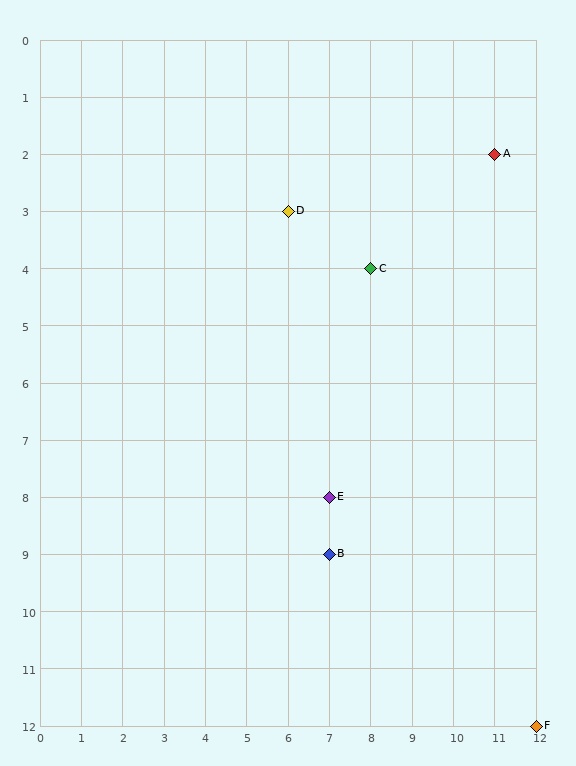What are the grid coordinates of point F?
Point F is at grid coordinates (12, 12).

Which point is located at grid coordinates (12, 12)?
Point F is at (12, 12).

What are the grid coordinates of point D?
Point D is at grid coordinates (6, 3).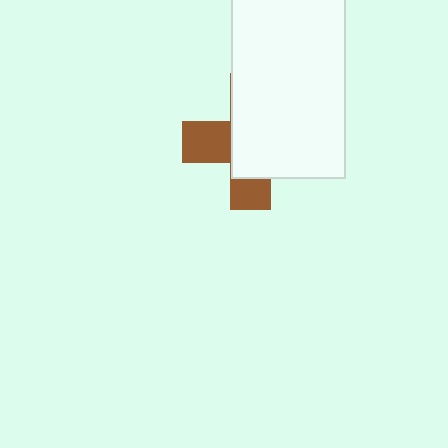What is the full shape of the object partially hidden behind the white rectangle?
The partially hidden object is a brown cross.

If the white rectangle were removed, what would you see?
You would see the complete brown cross.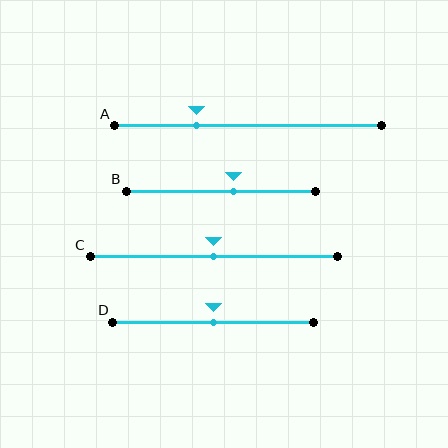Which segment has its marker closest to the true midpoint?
Segment C has its marker closest to the true midpoint.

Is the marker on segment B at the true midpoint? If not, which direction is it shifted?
No, the marker on segment B is shifted to the right by about 7% of the segment length.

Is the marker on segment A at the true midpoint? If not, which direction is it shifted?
No, the marker on segment A is shifted to the left by about 19% of the segment length.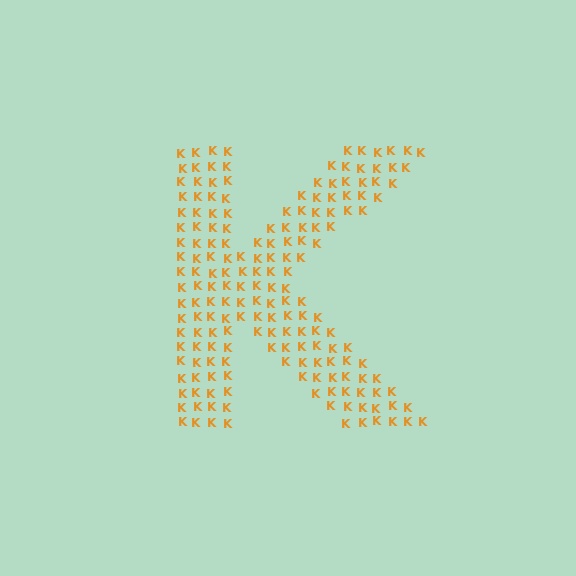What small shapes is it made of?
It is made of small letter K's.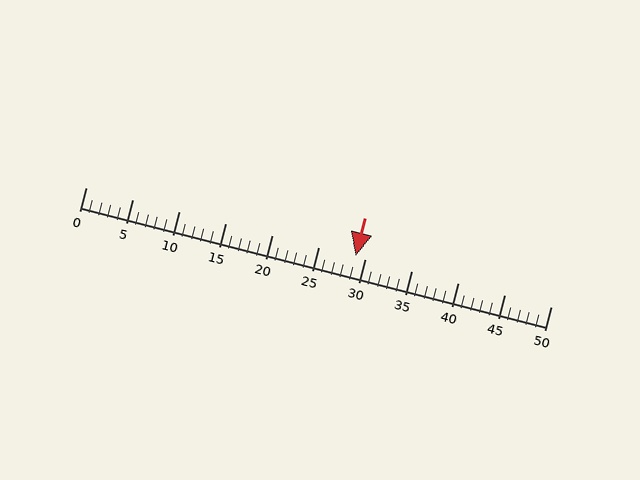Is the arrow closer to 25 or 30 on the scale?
The arrow is closer to 30.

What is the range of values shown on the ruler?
The ruler shows values from 0 to 50.